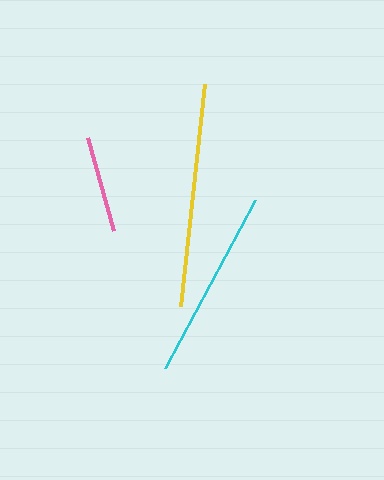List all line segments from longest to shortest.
From longest to shortest: yellow, cyan, pink.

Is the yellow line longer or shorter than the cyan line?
The yellow line is longer than the cyan line.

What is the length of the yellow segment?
The yellow segment is approximately 223 pixels long.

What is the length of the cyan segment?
The cyan segment is approximately 191 pixels long.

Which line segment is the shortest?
The pink line is the shortest at approximately 97 pixels.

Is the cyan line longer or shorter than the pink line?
The cyan line is longer than the pink line.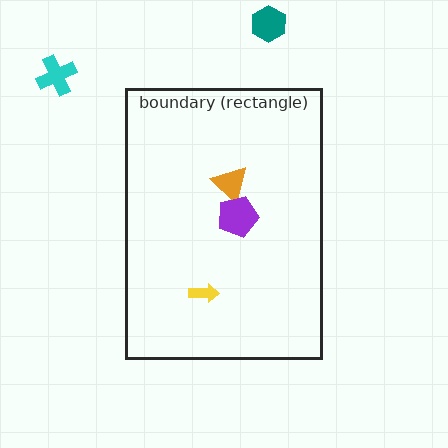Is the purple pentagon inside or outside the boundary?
Inside.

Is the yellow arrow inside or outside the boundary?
Inside.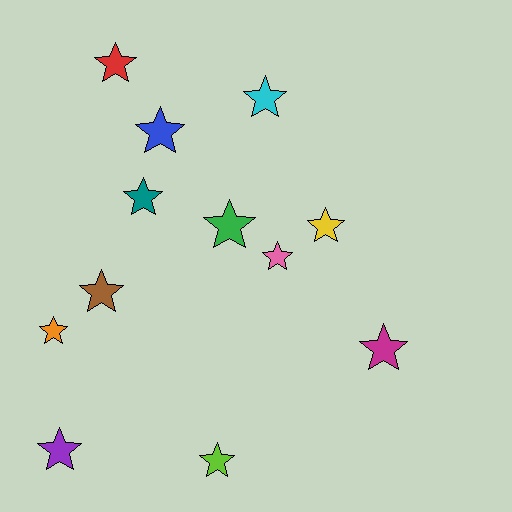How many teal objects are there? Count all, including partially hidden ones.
There is 1 teal object.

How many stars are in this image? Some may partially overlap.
There are 12 stars.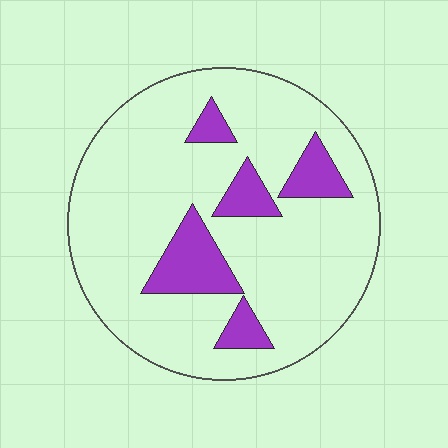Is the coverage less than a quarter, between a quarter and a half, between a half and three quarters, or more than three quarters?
Less than a quarter.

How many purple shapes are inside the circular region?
5.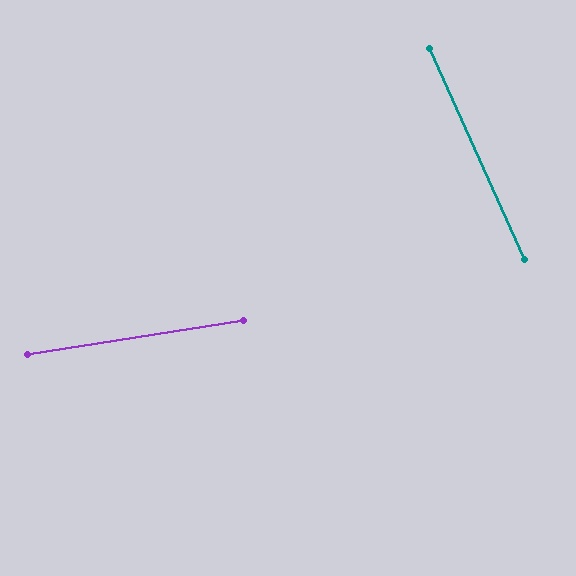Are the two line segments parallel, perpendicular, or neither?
Neither parallel nor perpendicular — they differ by about 75°.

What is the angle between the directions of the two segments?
Approximately 75 degrees.